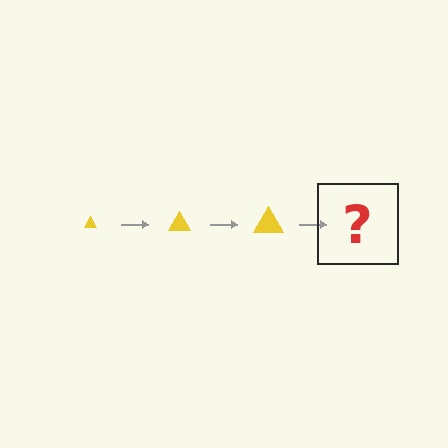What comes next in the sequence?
The next element should be a yellow triangle, larger than the previous one.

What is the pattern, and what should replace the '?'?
The pattern is that the triangle gets progressively larger each step. The '?' should be a yellow triangle, larger than the previous one.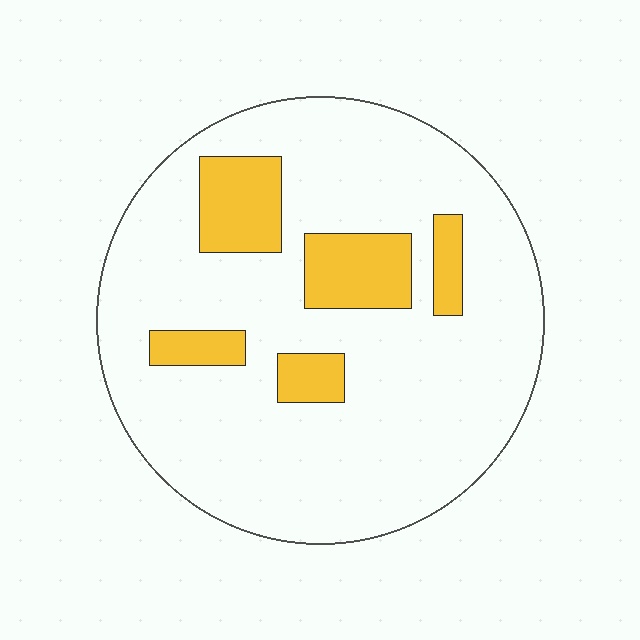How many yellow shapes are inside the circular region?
5.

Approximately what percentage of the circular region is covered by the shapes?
Approximately 15%.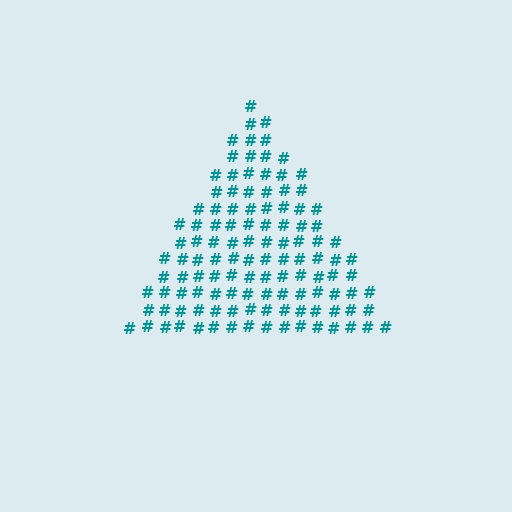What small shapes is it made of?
It is made of small hash symbols.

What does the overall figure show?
The overall figure shows a triangle.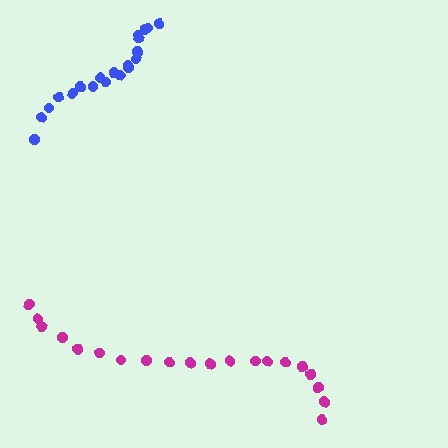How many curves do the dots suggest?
There are 2 distinct paths.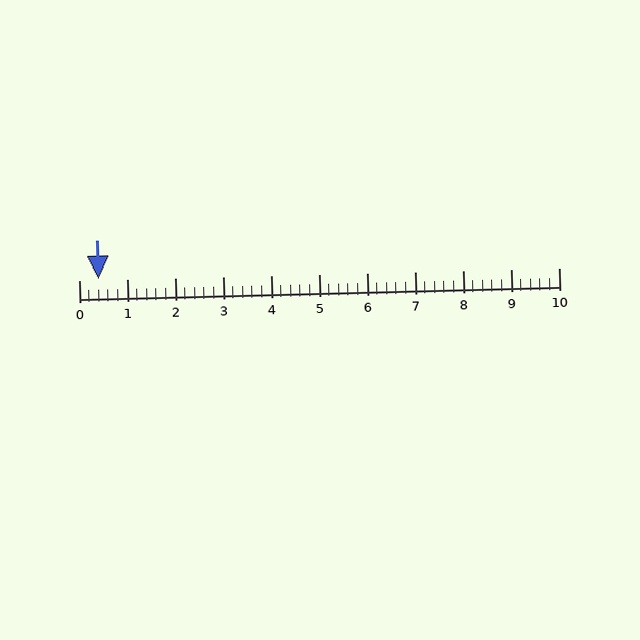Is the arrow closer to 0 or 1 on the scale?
The arrow is closer to 0.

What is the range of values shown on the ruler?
The ruler shows values from 0 to 10.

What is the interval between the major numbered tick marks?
The major tick marks are spaced 1 units apart.